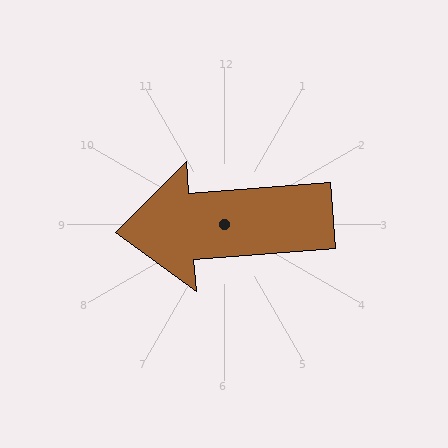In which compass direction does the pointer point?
West.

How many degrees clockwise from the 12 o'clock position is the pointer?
Approximately 266 degrees.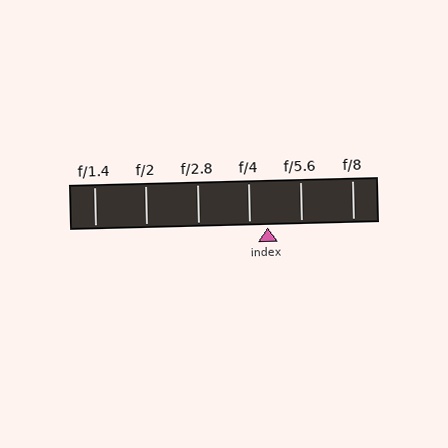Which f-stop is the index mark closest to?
The index mark is closest to f/4.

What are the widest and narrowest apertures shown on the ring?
The widest aperture shown is f/1.4 and the narrowest is f/8.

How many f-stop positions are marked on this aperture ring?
There are 6 f-stop positions marked.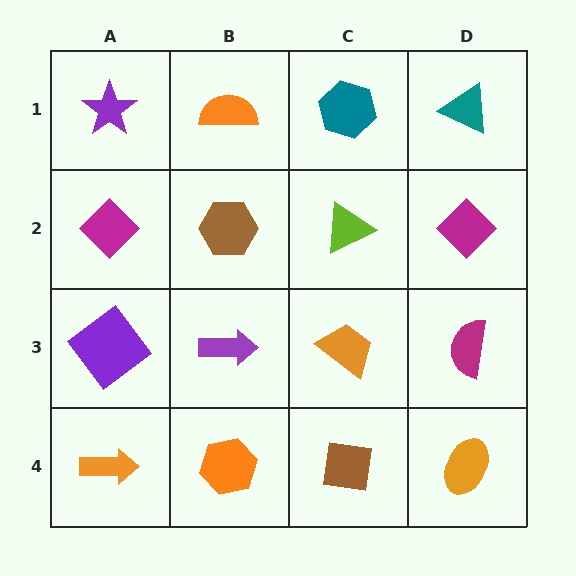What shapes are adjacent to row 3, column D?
A magenta diamond (row 2, column D), an orange ellipse (row 4, column D), an orange trapezoid (row 3, column C).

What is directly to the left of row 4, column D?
A brown square.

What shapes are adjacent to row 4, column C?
An orange trapezoid (row 3, column C), an orange hexagon (row 4, column B), an orange ellipse (row 4, column D).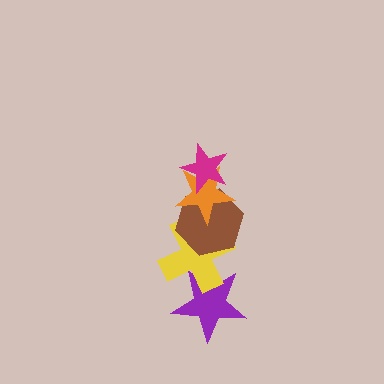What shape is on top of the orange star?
The magenta star is on top of the orange star.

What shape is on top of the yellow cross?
The brown hexagon is on top of the yellow cross.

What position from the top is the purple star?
The purple star is 5th from the top.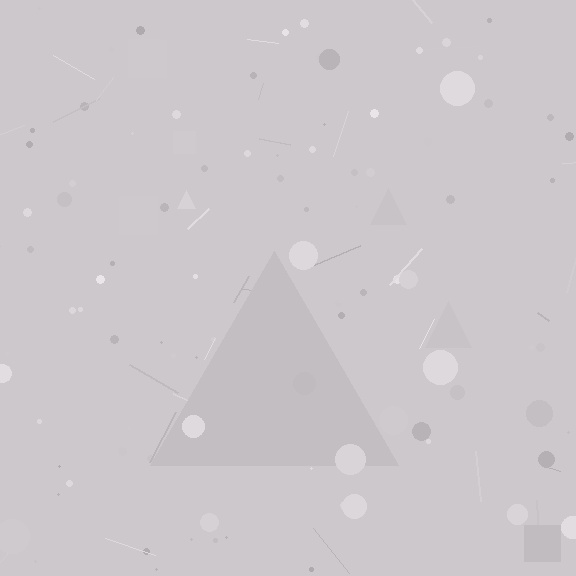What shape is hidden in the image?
A triangle is hidden in the image.